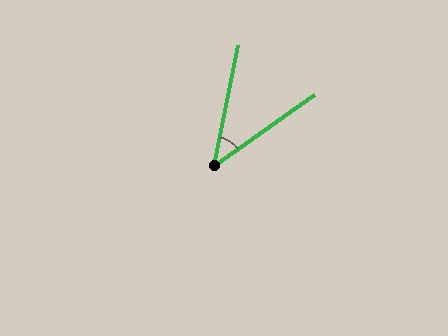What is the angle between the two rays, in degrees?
Approximately 43 degrees.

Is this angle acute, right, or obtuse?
It is acute.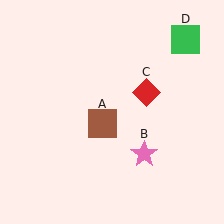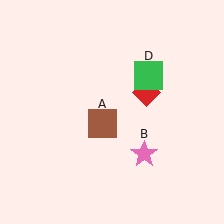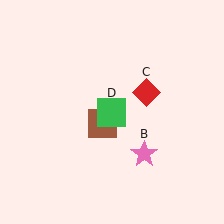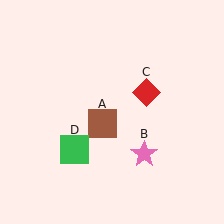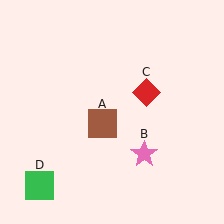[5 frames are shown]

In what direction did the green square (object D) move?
The green square (object D) moved down and to the left.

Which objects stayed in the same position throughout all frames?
Brown square (object A) and pink star (object B) and red diamond (object C) remained stationary.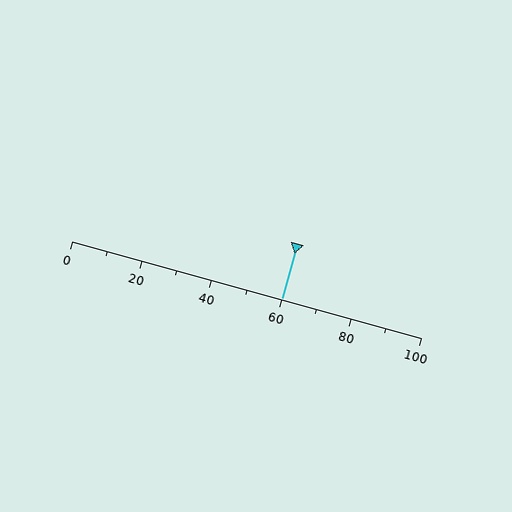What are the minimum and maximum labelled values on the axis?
The axis runs from 0 to 100.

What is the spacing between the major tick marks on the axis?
The major ticks are spaced 20 apart.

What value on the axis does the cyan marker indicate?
The marker indicates approximately 60.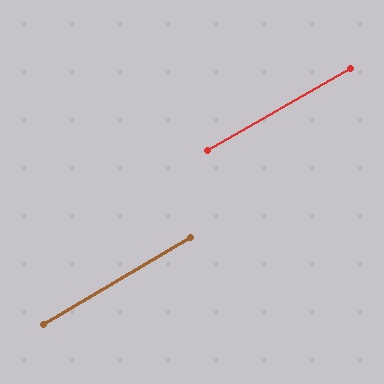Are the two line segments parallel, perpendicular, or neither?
Parallel — their directions differ by only 1.0°.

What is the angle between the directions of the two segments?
Approximately 1 degree.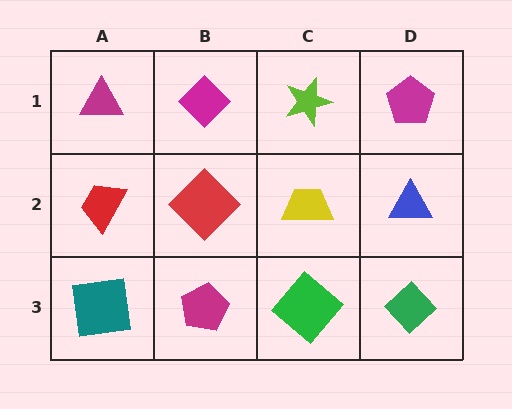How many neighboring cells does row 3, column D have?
2.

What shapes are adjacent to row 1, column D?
A blue triangle (row 2, column D), a lime star (row 1, column C).